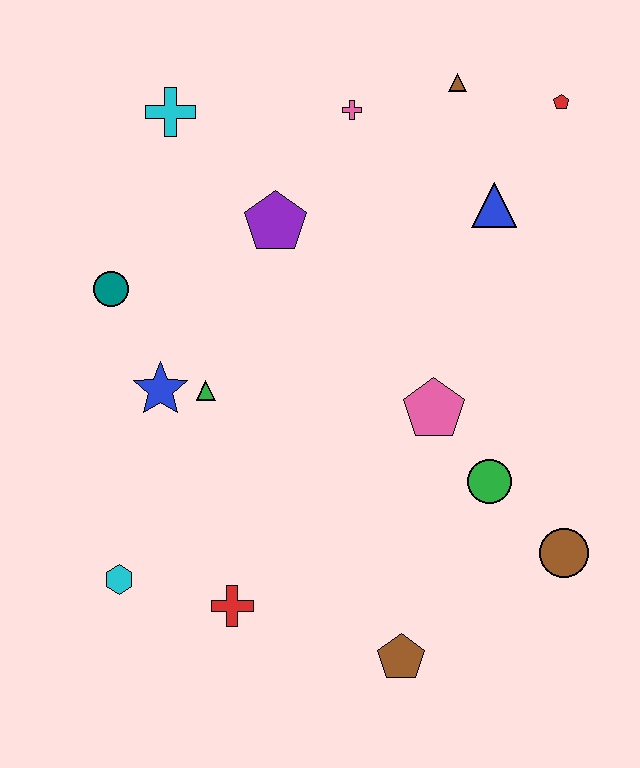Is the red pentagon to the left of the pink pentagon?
No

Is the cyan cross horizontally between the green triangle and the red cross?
No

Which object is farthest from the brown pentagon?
The cyan cross is farthest from the brown pentagon.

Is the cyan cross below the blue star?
No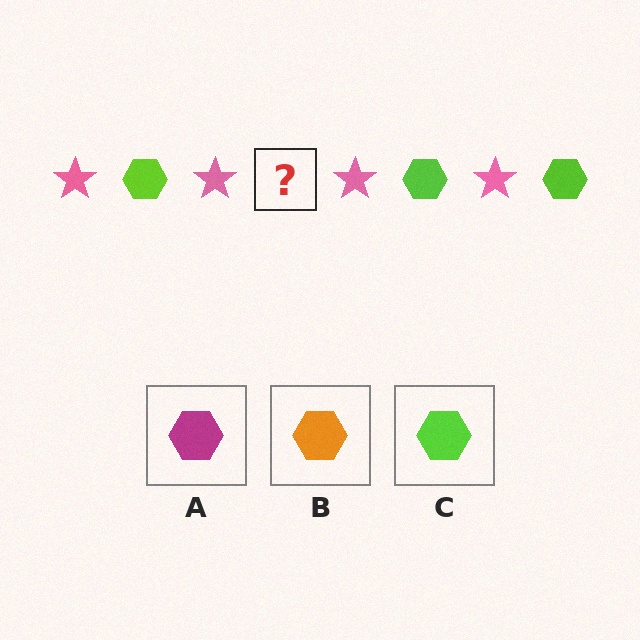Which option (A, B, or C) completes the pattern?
C.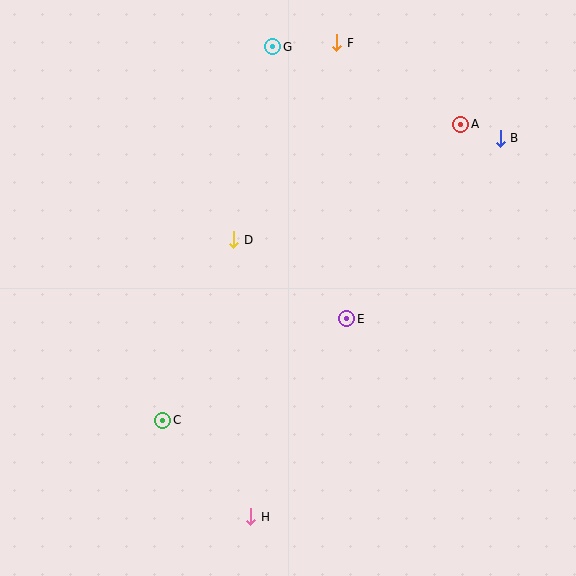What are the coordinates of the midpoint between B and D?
The midpoint between B and D is at (367, 189).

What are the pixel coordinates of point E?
Point E is at (347, 319).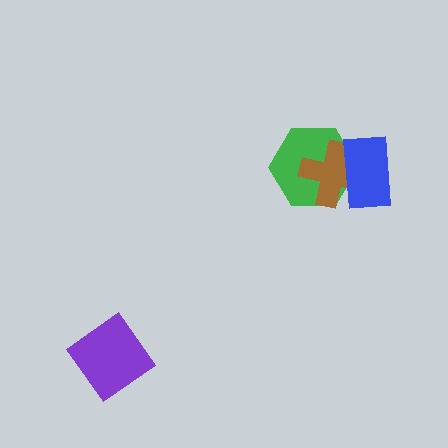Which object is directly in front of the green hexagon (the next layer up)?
The brown cross is directly in front of the green hexagon.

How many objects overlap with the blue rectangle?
2 objects overlap with the blue rectangle.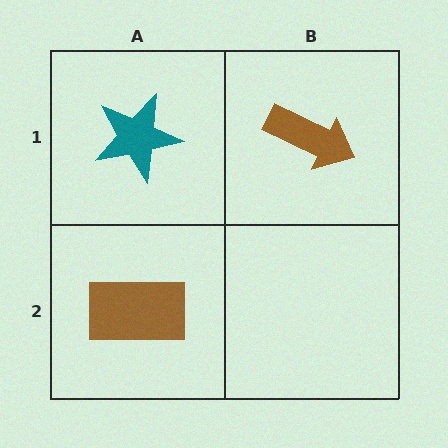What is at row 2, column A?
A brown rectangle.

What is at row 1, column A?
A teal star.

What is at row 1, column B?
A brown arrow.